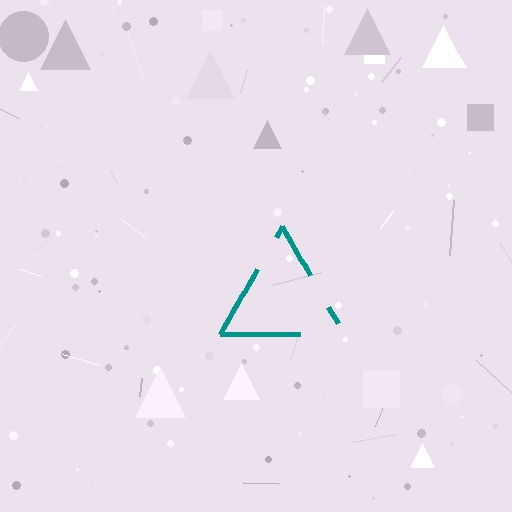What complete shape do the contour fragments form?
The contour fragments form a triangle.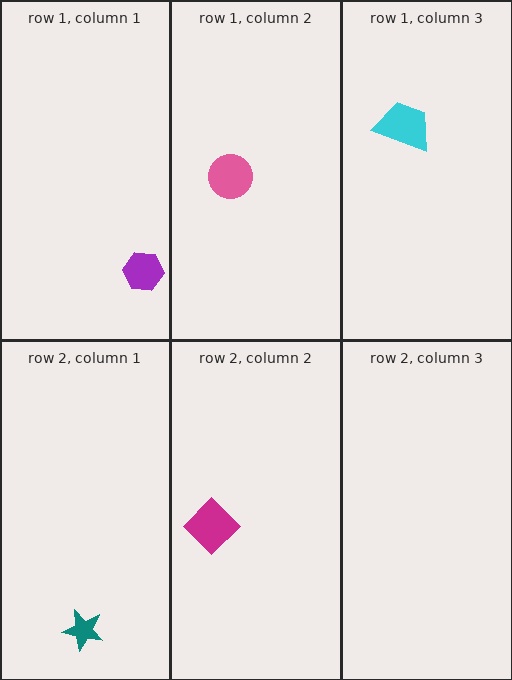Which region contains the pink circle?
The row 1, column 2 region.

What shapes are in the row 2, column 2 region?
The magenta diamond.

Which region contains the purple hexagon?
The row 1, column 1 region.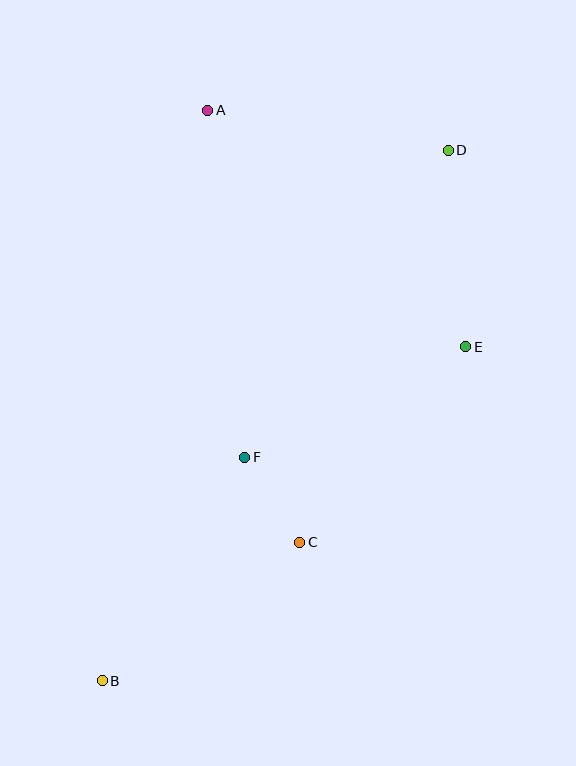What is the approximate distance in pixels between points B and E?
The distance between B and E is approximately 493 pixels.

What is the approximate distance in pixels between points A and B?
The distance between A and B is approximately 580 pixels.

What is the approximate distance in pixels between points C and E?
The distance between C and E is approximately 256 pixels.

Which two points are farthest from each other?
Points B and D are farthest from each other.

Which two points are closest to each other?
Points C and F are closest to each other.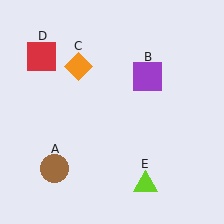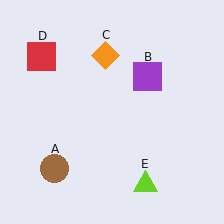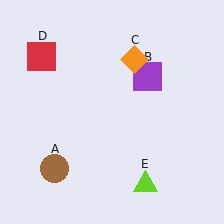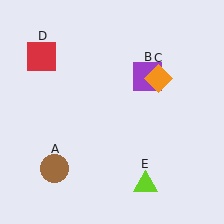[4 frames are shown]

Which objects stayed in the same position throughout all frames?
Brown circle (object A) and purple square (object B) and red square (object D) and lime triangle (object E) remained stationary.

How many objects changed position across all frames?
1 object changed position: orange diamond (object C).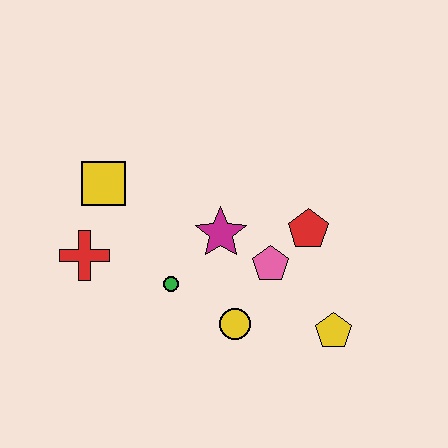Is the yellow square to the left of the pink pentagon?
Yes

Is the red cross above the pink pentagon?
Yes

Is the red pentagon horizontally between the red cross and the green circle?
No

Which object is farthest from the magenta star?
The yellow pentagon is farthest from the magenta star.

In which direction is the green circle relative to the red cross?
The green circle is to the right of the red cross.